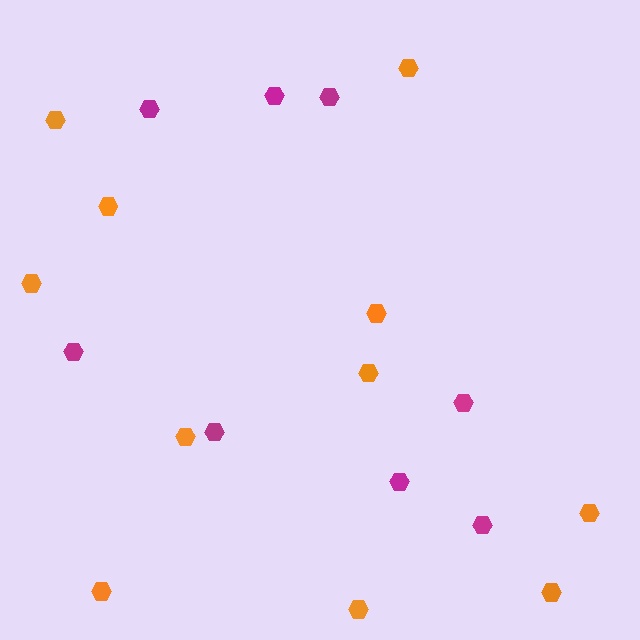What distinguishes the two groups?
There are 2 groups: one group of orange hexagons (11) and one group of magenta hexagons (8).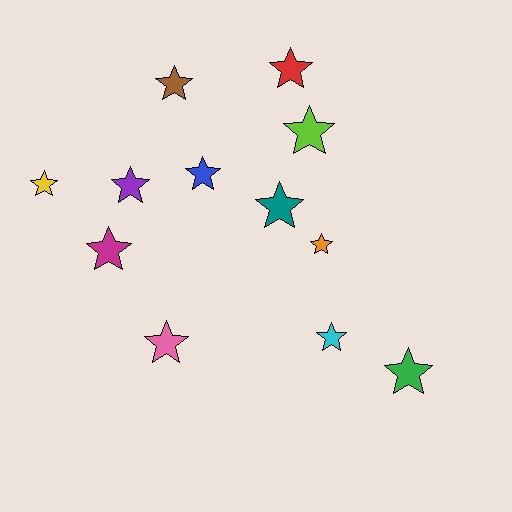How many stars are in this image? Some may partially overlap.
There are 12 stars.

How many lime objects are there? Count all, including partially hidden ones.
There is 1 lime object.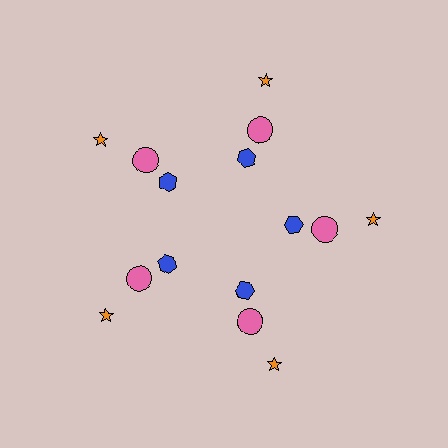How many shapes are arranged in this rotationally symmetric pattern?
There are 15 shapes, arranged in 5 groups of 3.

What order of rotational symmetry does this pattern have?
This pattern has 5-fold rotational symmetry.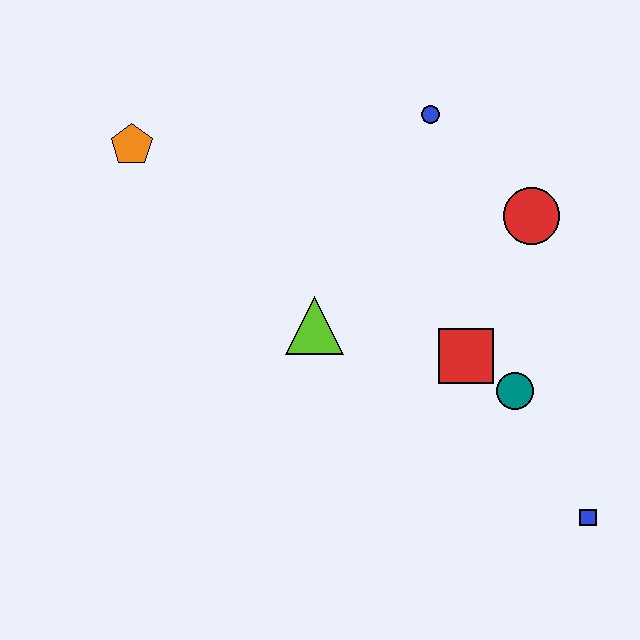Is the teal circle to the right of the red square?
Yes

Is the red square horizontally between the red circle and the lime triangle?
Yes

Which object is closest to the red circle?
The blue circle is closest to the red circle.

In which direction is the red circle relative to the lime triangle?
The red circle is to the right of the lime triangle.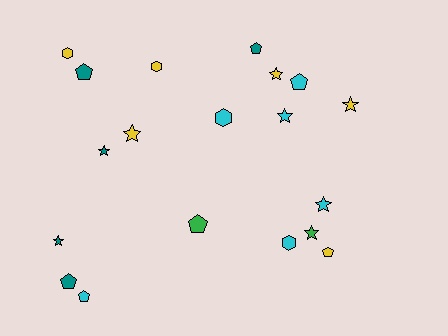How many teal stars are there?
There are 2 teal stars.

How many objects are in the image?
There are 19 objects.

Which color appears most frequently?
Cyan, with 6 objects.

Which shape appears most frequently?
Star, with 8 objects.